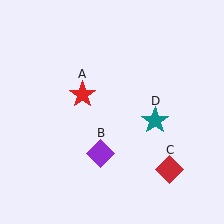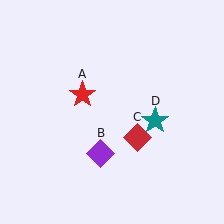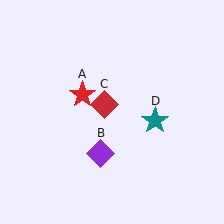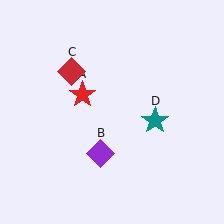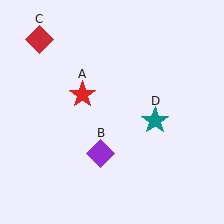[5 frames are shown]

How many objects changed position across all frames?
1 object changed position: red diamond (object C).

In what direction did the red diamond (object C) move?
The red diamond (object C) moved up and to the left.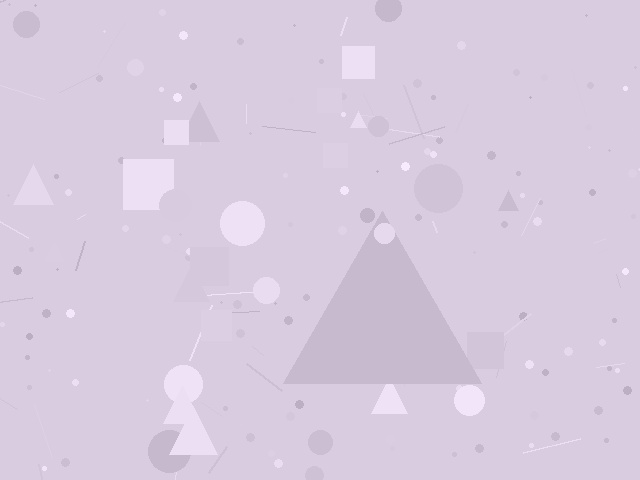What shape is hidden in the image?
A triangle is hidden in the image.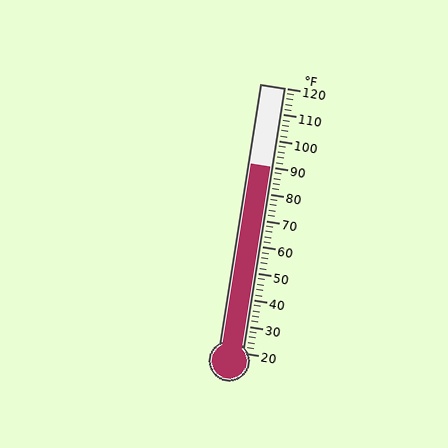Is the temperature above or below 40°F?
The temperature is above 40°F.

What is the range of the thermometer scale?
The thermometer scale ranges from 20°F to 120°F.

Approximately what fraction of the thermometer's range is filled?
The thermometer is filled to approximately 70% of its range.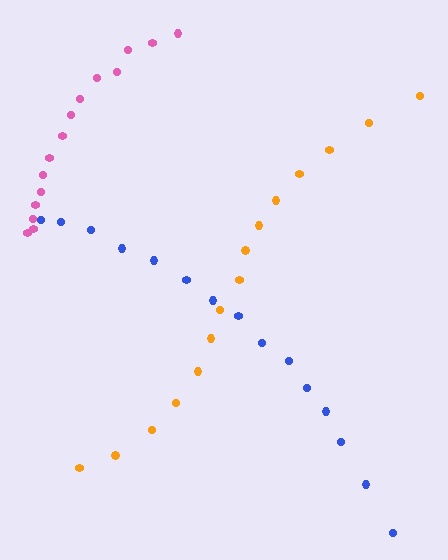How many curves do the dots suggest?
There are 3 distinct paths.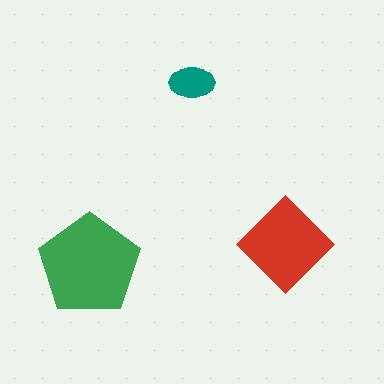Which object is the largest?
The green pentagon.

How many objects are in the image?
There are 3 objects in the image.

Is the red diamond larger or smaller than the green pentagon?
Smaller.